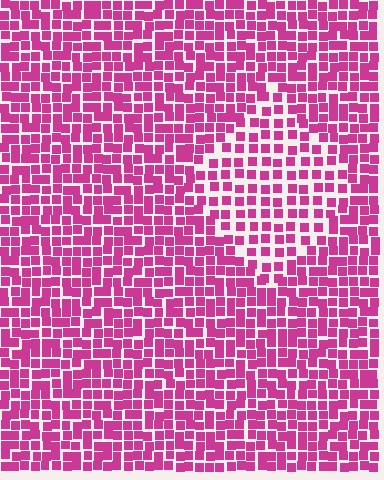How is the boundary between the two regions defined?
The boundary is defined by a change in element density (approximately 1.6x ratio). All elements are the same color, size, and shape.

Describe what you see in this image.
The image contains small magenta elements arranged at two different densities. A diamond-shaped region is visible where the elements are less densely packed than the surrounding area.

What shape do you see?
I see a diamond.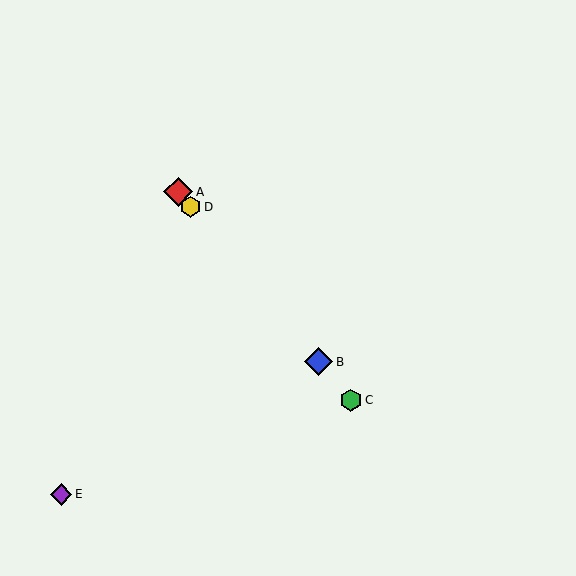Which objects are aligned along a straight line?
Objects A, B, C, D are aligned along a straight line.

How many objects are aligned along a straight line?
4 objects (A, B, C, D) are aligned along a straight line.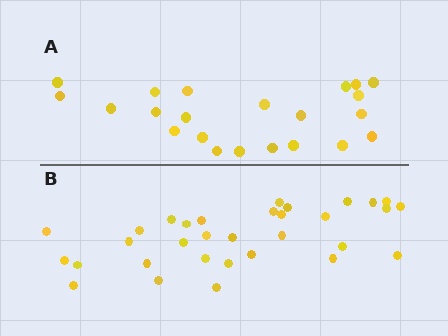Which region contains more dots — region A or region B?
Region B (the bottom region) has more dots.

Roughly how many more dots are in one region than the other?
Region B has roughly 10 or so more dots than region A.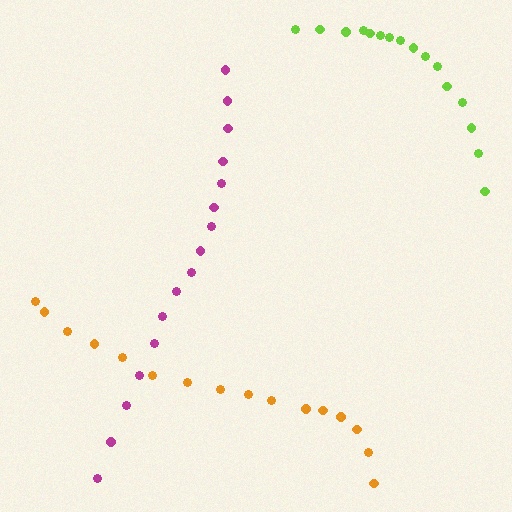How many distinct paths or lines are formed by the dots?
There are 3 distinct paths.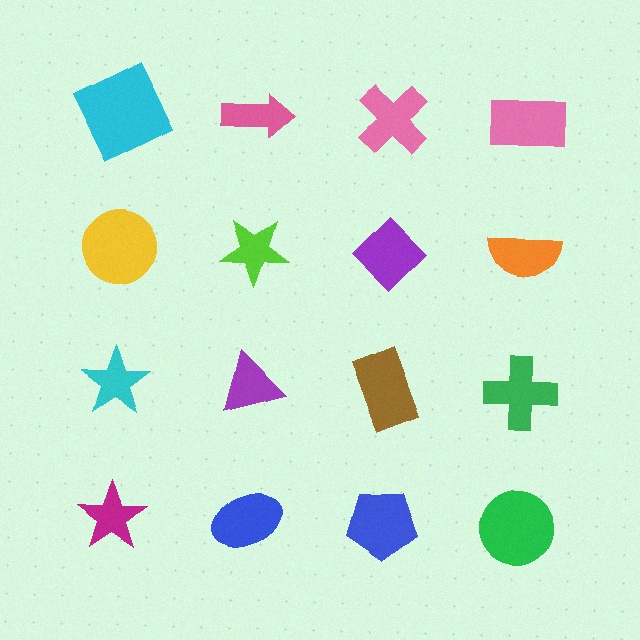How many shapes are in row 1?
4 shapes.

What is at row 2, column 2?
A lime star.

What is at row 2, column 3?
A purple diamond.